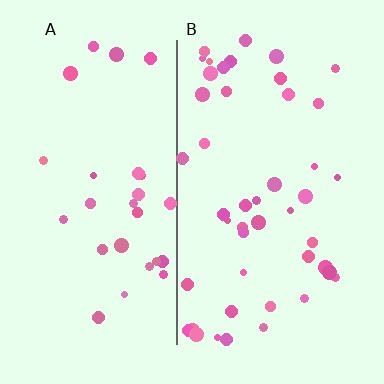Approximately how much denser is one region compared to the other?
Approximately 1.6× — region B over region A.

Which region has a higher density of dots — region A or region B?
B (the right).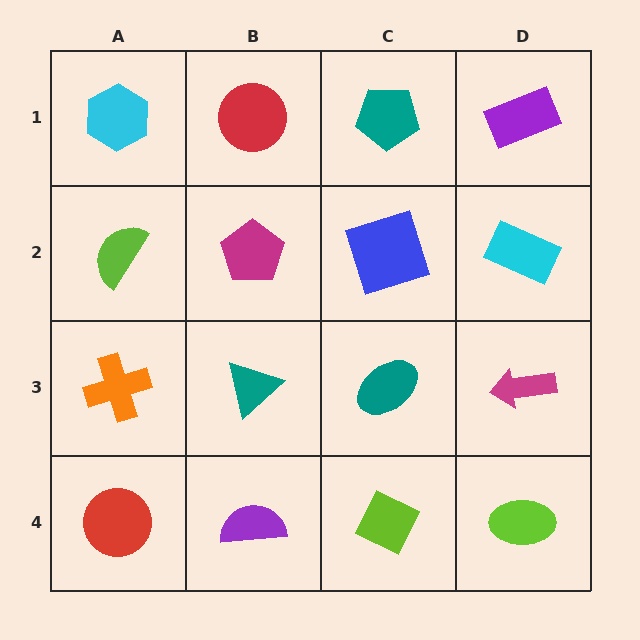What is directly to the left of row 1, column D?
A teal pentagon.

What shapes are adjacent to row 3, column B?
A magenta pentagon (row 2, column B), a purple semicircle (row 4, column B), an orange cross (row 3, column A), a teal ellipse (row 3, column C).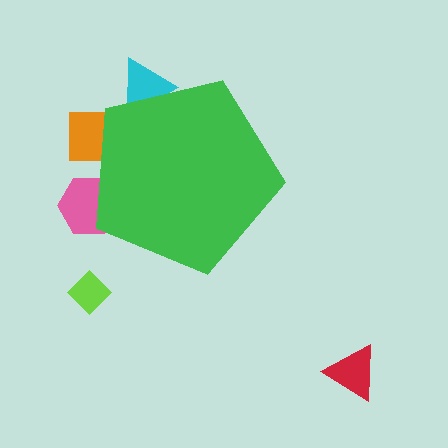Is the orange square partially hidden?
Yes, the orange square is partially hidden behind the green pentagon.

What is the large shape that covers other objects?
A green pentagon.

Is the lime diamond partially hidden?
No, the lime diamond is fully visible.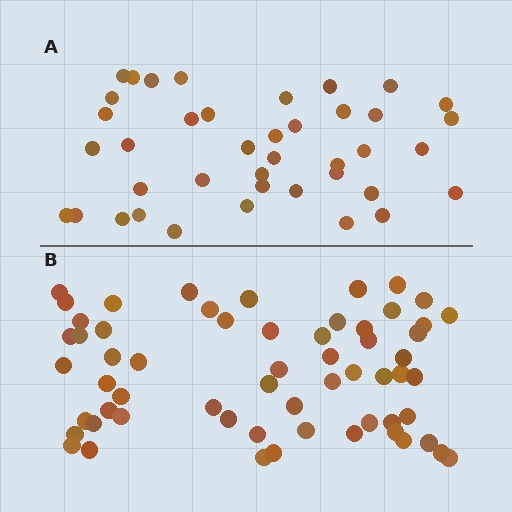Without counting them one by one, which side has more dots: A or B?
Region B (the bottom region) has more dots.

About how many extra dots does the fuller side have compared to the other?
Region B has approximately 20 more dots than region A.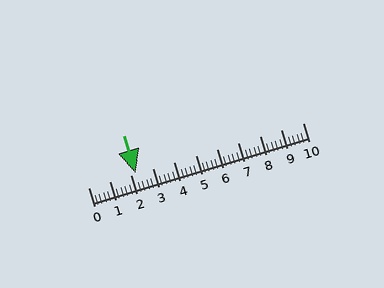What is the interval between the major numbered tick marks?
The major tick marks are spaced 1 units apart.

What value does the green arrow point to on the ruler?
The green arrow points to approximately 2.2.